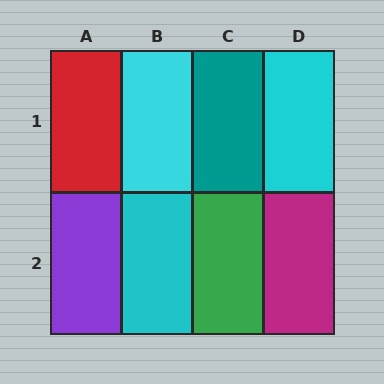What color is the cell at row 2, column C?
Green.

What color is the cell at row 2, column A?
Purple.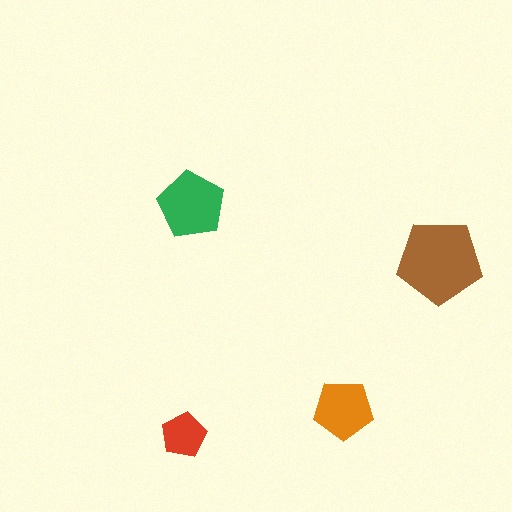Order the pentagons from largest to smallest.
the brown one, the green one, the orange one, the red one.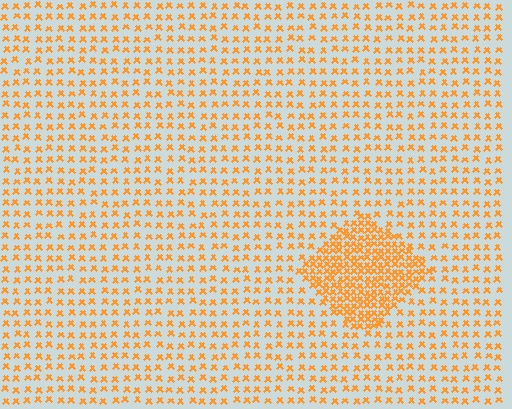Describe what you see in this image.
The image contains small orange elements arranged at two different densities. A diamond-shaped region is visible where the elements are more densely packed than the surrounding area.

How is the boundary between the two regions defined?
The boundary is defined by a change in element density (approximately 2.5x ratio). All elements are the same color, size, and shape.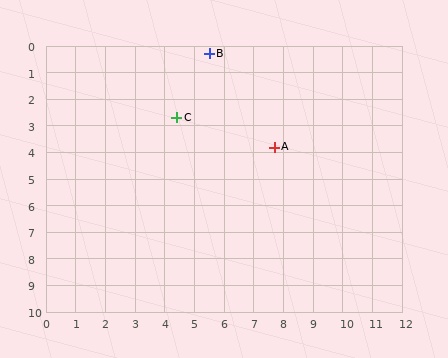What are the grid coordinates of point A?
Point A is at approximately (7.7, 3.8).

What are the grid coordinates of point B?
Point B is at approximately (5.5, 0.3).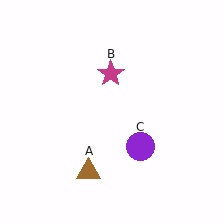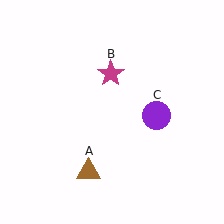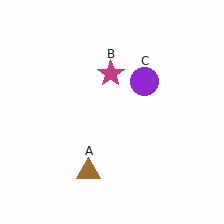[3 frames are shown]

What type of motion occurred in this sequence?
The purple circle (object C) rotated counterclockwise around the center of the scene.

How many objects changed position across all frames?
1 object changed position: purple circle (object C).